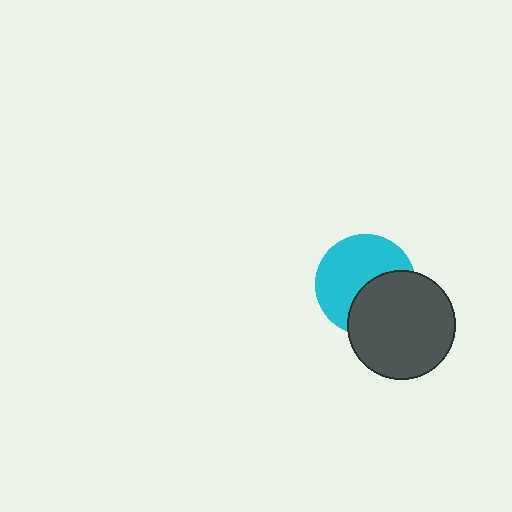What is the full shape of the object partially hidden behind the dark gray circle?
The partially hidden object is a cyan circle.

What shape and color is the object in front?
The object in front is a dark gray circle.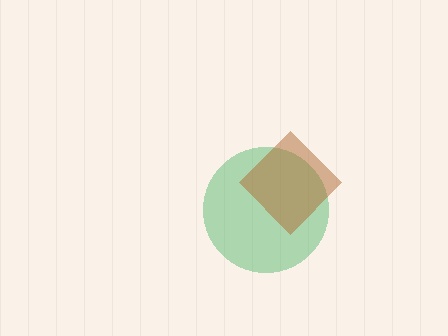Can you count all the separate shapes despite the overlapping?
Yes, there are 2 separate shapes.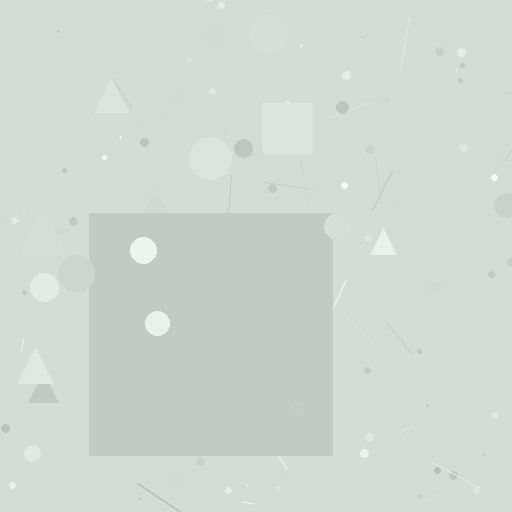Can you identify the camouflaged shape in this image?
The camouflaged shape is a square.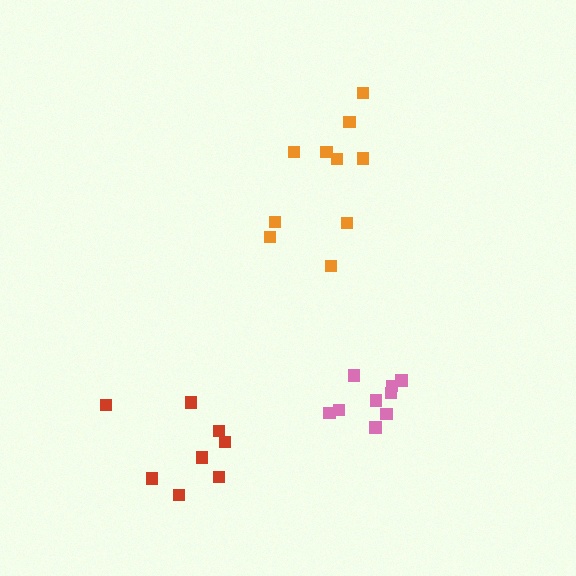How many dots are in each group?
Group 1: 10 dots, Group 2: 8 dots, Group 3: 9 dots (27 total).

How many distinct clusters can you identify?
There are 3 distinct clusters.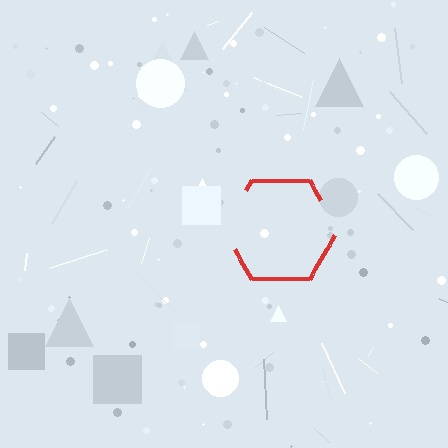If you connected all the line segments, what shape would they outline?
They would outline a hexagon.